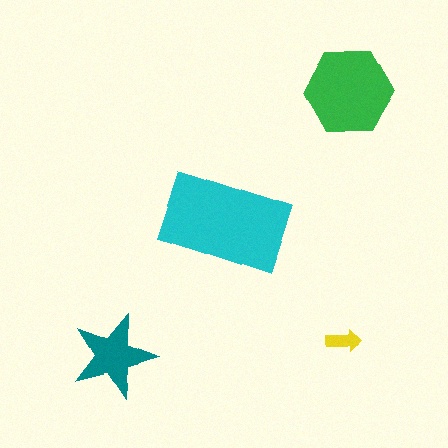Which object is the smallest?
The yellow arrow.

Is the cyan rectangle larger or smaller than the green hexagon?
Larger.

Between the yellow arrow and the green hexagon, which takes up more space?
The green hexagon.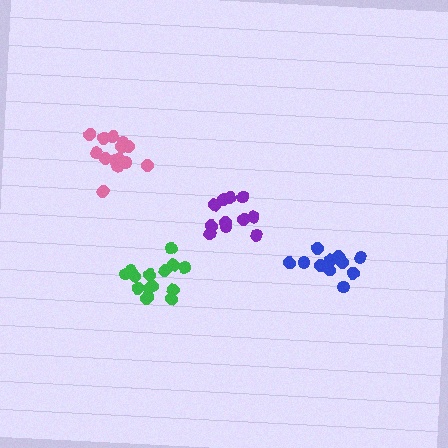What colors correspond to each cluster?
The clusters are colored: blue, purple, green, pink.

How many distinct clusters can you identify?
There are 4 distinct clusters.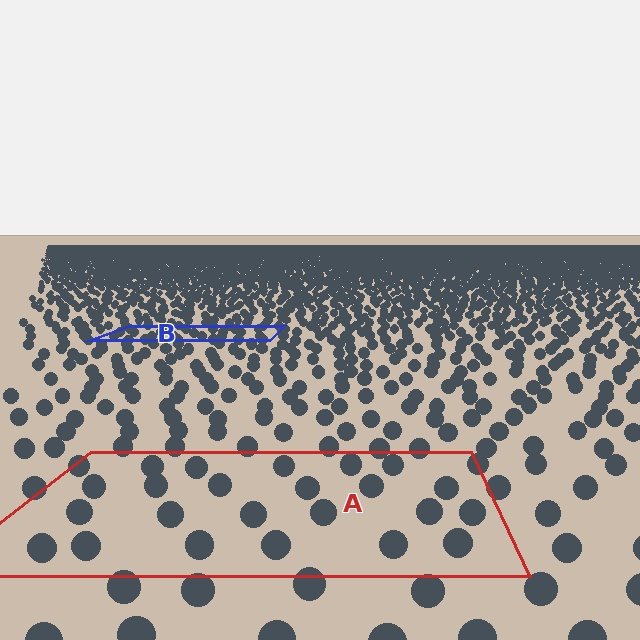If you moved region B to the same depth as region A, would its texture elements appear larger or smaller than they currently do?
They would appear larger. At a closer depth, the same texture elements are projected at a bigger on-screen size.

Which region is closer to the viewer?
Region A is closer. The texture elements there are larger and more spread out.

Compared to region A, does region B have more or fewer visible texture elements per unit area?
Region B has more texture elements per unit area — they are packed more densely because it is farther away.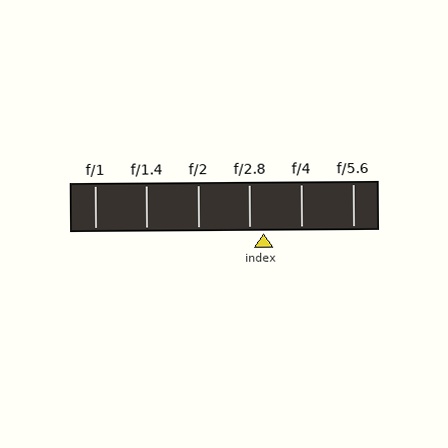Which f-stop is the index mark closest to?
The index mark is closest to f/2.8.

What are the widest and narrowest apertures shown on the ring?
The widest aperture shown is f/1 and the narrowest is f/5.6.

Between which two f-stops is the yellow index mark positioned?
The index mark is between f/2.8 and f/4.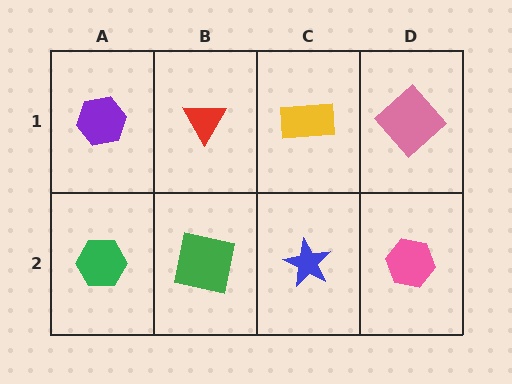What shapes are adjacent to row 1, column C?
A blue star (row 2, column C), a red triangle (row 1, column B), a pink diamond (row 1, column D).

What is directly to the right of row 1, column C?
A pink diamond.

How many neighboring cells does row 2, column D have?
2.